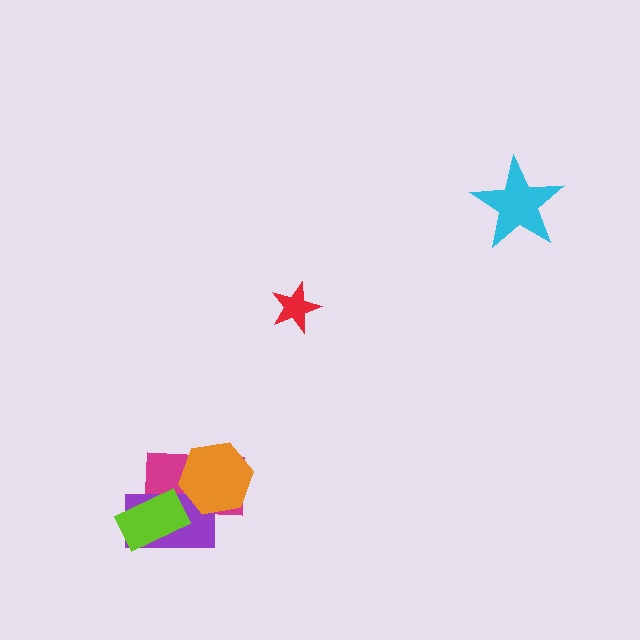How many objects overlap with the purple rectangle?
3 objects overlap with the purple rectangle.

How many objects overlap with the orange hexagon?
2 objects overlap with the orange hexagon.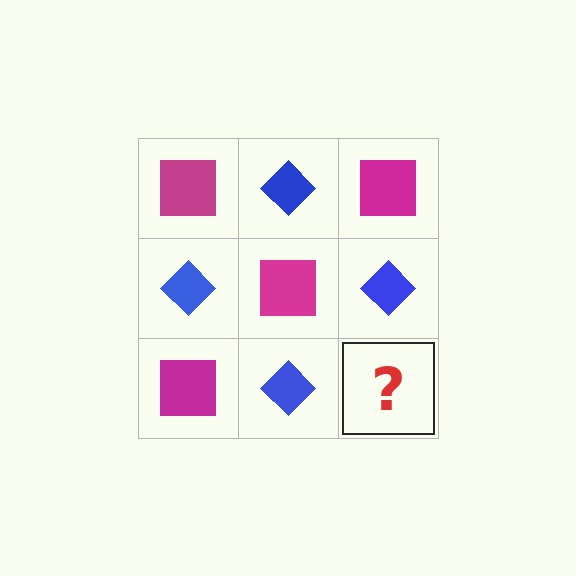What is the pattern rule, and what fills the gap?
The rule is that it alternates magenta square and blue diamond in a checkerboard pattern. The gap should be filled with a magenta square.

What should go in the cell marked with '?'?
The missing cell should contain a magenta square.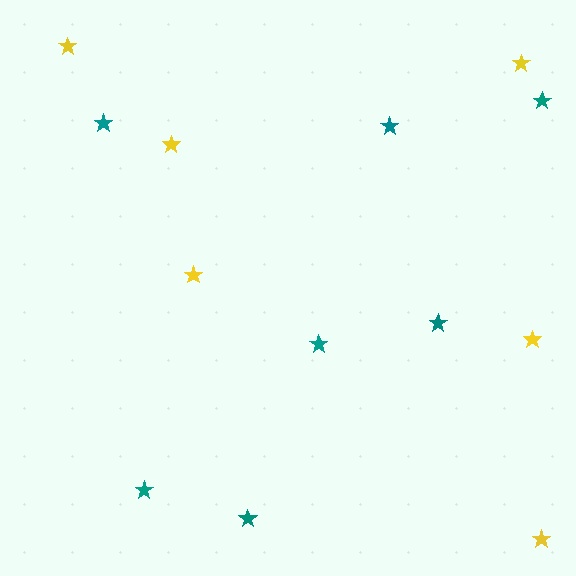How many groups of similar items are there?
There are 2 groups: one group of yellow stars (6) and one group of teal stars (7).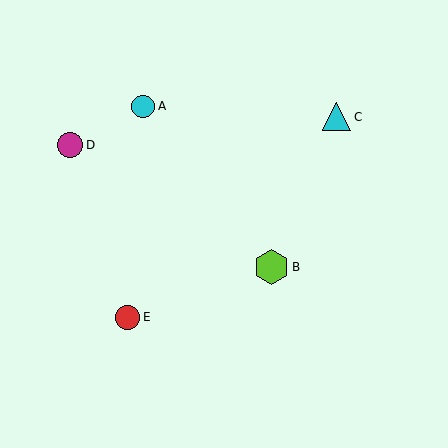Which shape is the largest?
The lime hexagon (labeled B) is the largest.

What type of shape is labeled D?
Shape D is a magenta circle.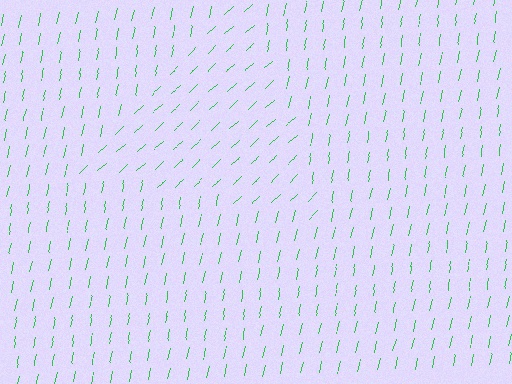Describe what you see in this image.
The image is filled with small green line segments. A triangle region in the image has lines oriented differently from the surrounding lines, creating a visible texture boundary.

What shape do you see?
I see a triangle.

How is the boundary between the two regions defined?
The boundary is defined purely by a change in line orientation (approximately 35 degrees difference). All lines are the same color and thickness.